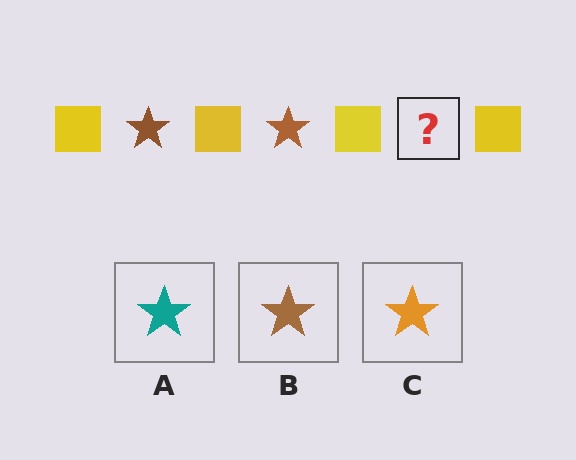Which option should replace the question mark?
Option B.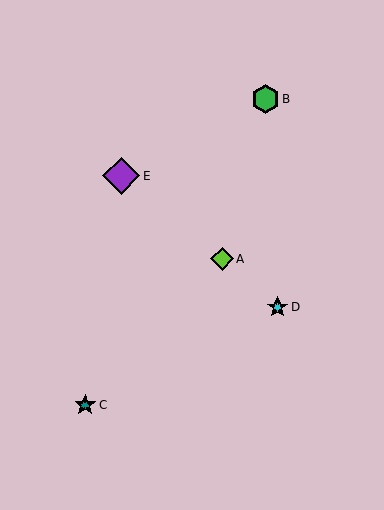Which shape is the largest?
The purple diamond (labeled E) is the largest.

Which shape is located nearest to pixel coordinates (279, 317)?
The cyan star (labeled D) at (277, 307) is nearest to that location.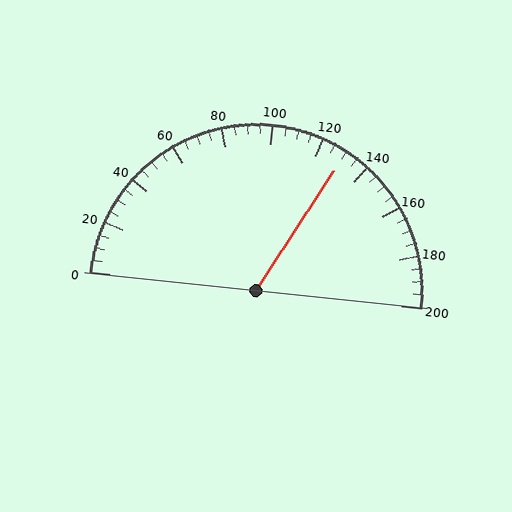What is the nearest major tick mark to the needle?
The nearest major tick mark is 120.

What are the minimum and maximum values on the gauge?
The gauge ranges from 0 to 200.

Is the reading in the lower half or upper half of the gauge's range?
The reading is in the upper half of the range (0 to 200).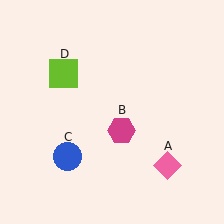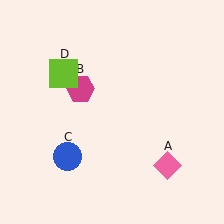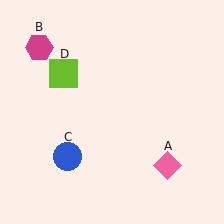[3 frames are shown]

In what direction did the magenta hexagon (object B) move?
The magenta hexagon (object B) moved up and to the left.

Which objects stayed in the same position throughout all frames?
Pink diamond (object A) and blue circle (object C) and lime square (object D) remained stationary.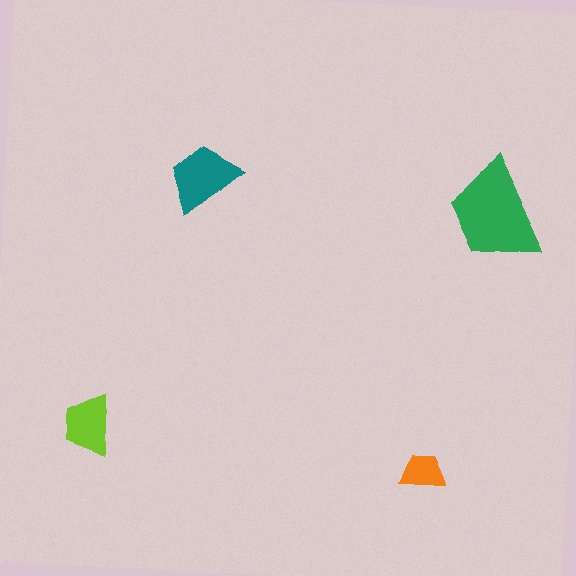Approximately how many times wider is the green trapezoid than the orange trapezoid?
About 2.5 times wider.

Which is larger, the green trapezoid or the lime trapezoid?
The green one.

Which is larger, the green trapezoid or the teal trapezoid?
The green one.